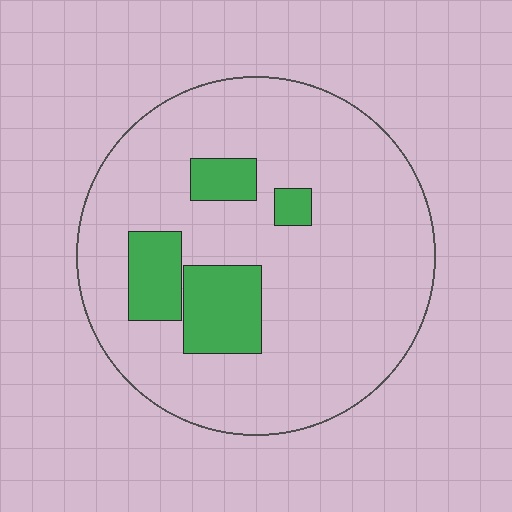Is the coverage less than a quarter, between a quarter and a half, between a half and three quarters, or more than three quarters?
Less than a quarter.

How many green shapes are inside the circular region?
4.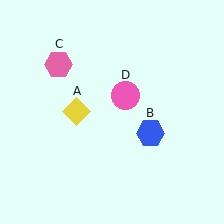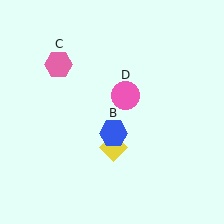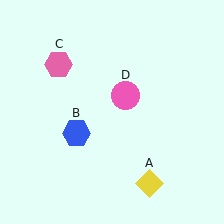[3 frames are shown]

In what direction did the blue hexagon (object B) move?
The blue hexagon (object B) moved left.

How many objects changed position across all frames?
2 objects changed position: yellow diamond (object A), blue hexagon (object B).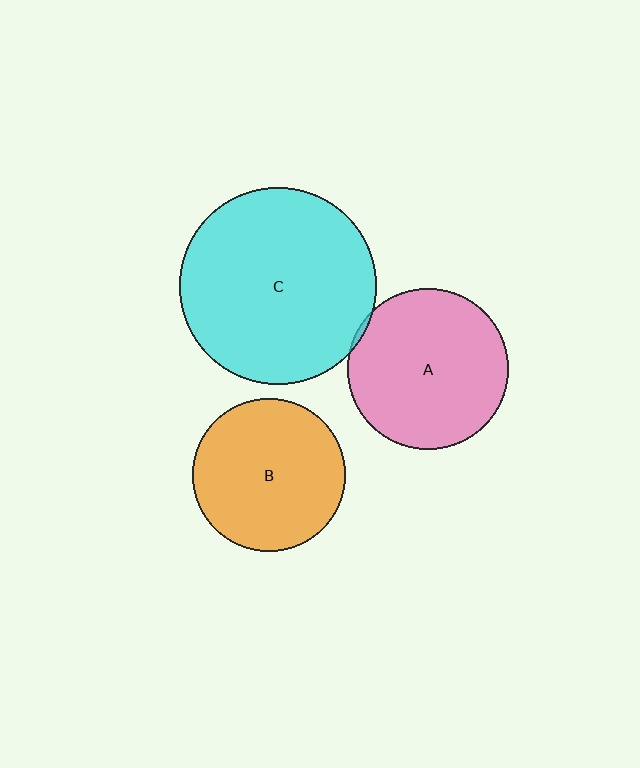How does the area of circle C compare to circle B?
Approximately 1.6 times.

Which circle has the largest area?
Circle C (cyan).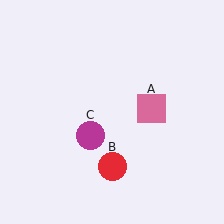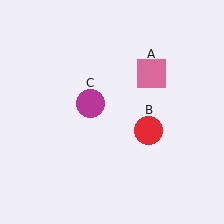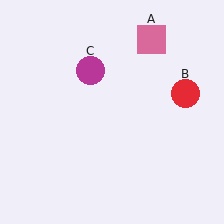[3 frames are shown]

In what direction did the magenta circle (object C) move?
The magenta circle (object C) moved up.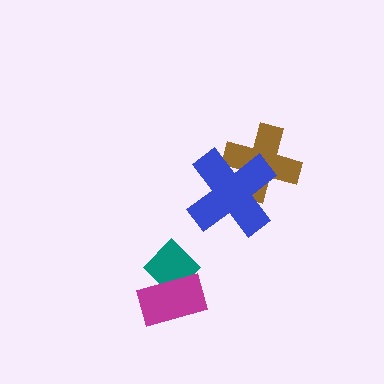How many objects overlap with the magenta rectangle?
1 object overlaps with the magenta rectangle.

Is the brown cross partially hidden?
Yes, it is partially covered by another shape.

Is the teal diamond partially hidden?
Yes, it is partially covered by another shape.